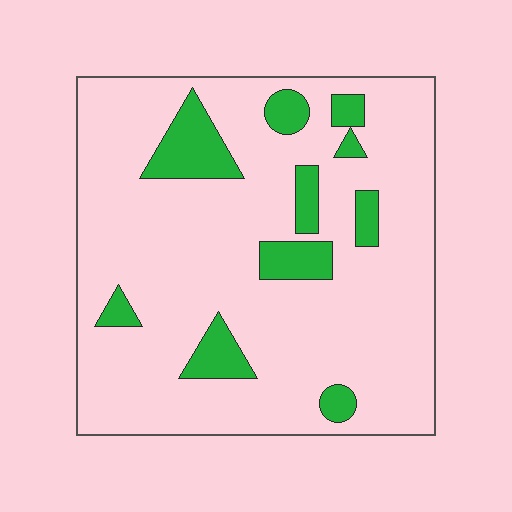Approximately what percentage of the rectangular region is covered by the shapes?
Approximately 15%.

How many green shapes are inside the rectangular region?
10.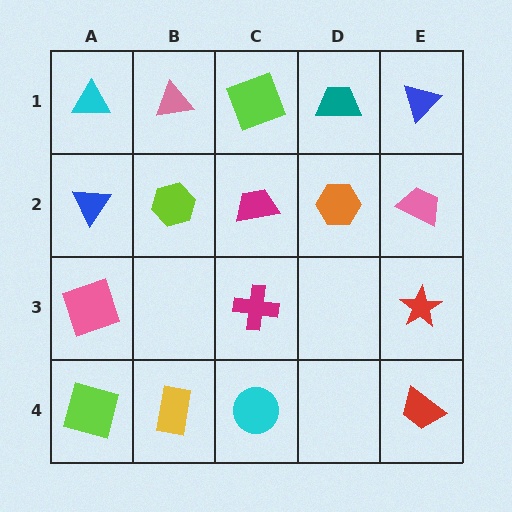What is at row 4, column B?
A yellow rectangle.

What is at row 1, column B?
A pink triangle.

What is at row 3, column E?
A red star.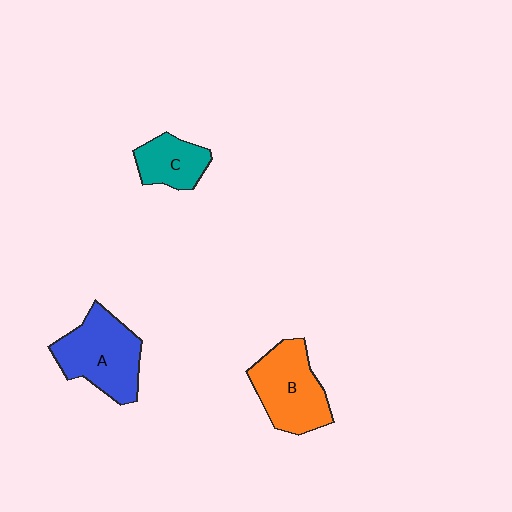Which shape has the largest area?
Shape A (blue).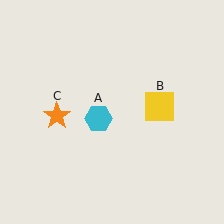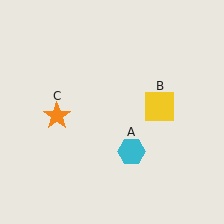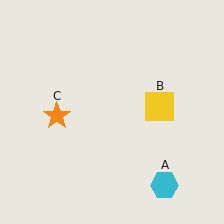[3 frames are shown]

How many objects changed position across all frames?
1 object changed position: cyan hexagon (object A).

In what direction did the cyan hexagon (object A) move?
The cyan hexagon (object A) moved down and to the right.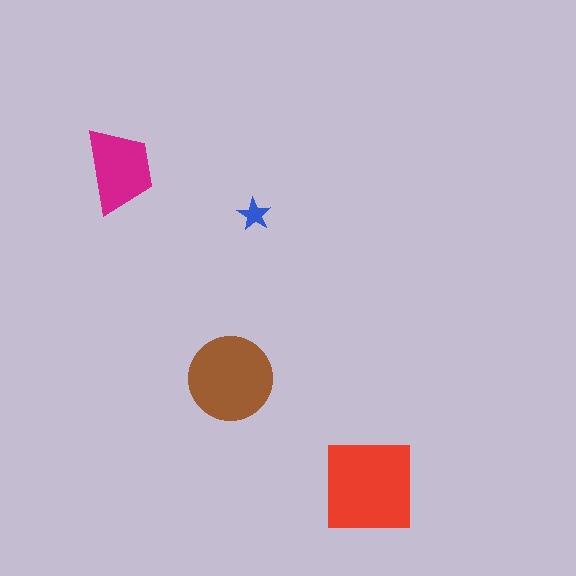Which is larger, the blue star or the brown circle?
The brown circle.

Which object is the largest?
The red square.